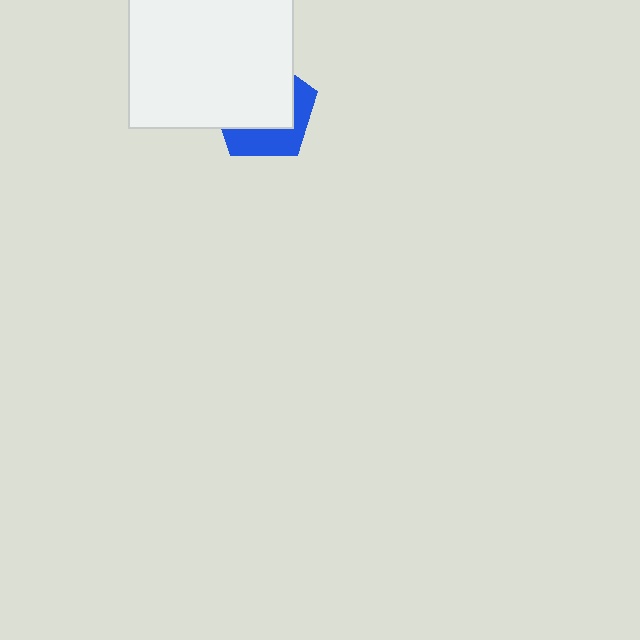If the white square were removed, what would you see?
You would see the complete blue pentagon.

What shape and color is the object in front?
The object in front is a white square.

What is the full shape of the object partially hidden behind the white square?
The partially hidden object is a blue pentagon.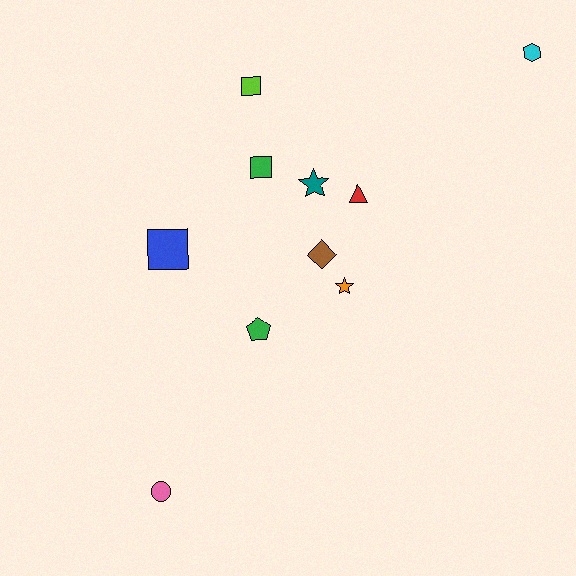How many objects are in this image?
There are 10 objects.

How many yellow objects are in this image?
There are no yellow objects.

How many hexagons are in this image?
There is 1 hexagon.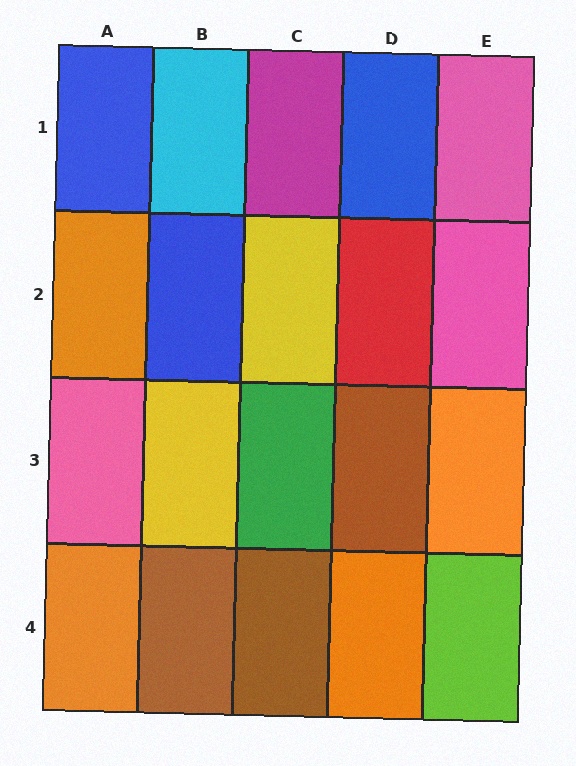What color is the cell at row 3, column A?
Pink.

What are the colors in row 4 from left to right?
Orange, brown, brown, orange, lime.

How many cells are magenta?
1 cell is magenta.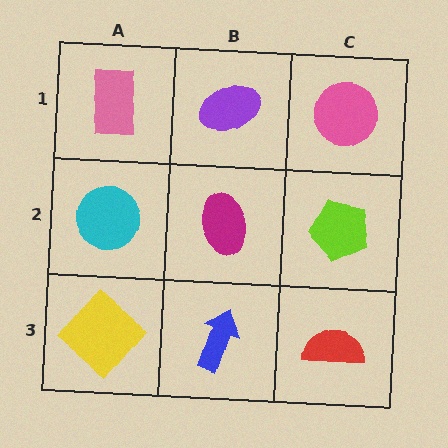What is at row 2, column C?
A lime pentagon.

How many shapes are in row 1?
3 shapes.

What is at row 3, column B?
A blue arrow.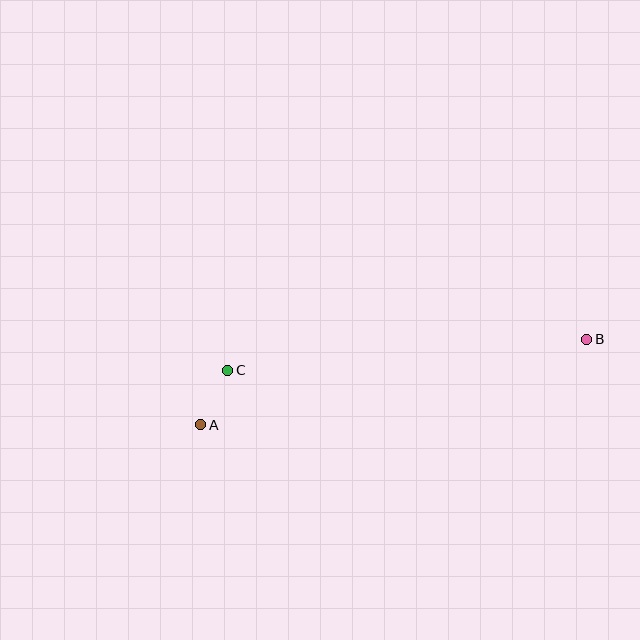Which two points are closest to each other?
Points A and C are closest to each other.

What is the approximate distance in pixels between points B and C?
The distance between B and C is approximately 360 pixels.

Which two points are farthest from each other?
Points A and B are farthest from each other.